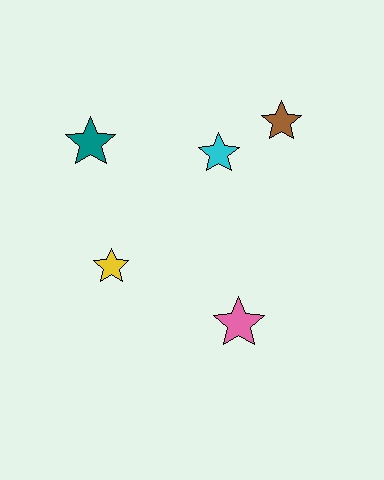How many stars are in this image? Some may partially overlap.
There are 5 stars.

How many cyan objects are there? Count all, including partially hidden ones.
There is 1 cyan object.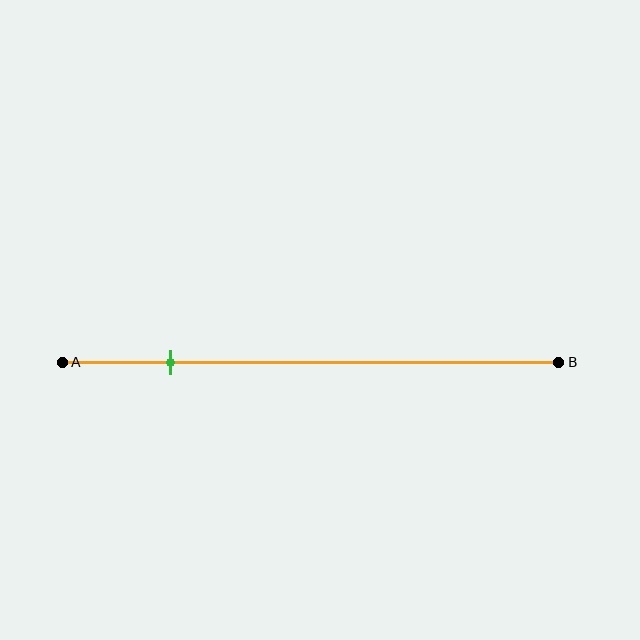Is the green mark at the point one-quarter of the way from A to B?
No, the mark is at about 20% from A, not at the 25% one-quarter point.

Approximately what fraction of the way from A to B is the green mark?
The green mark is approximately 20% of the way from A to B.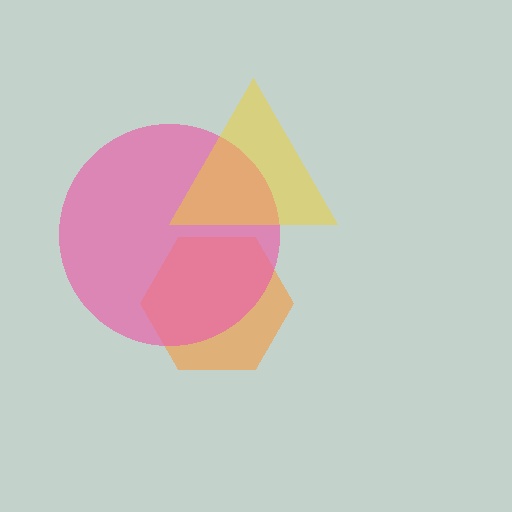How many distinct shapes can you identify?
There are 3 distinct shapes: an orange hexagon, a pink circle, a yellow triangle.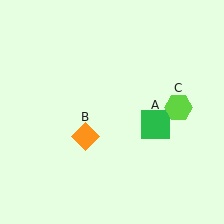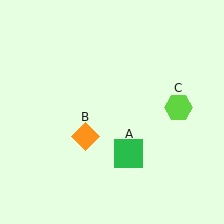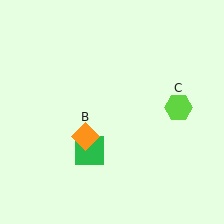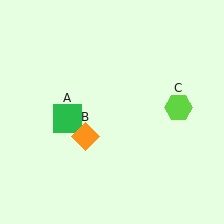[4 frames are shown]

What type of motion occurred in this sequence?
The green square (object A) rotated clockwise around the center of the scene.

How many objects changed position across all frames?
1 object changed position: green square (object A).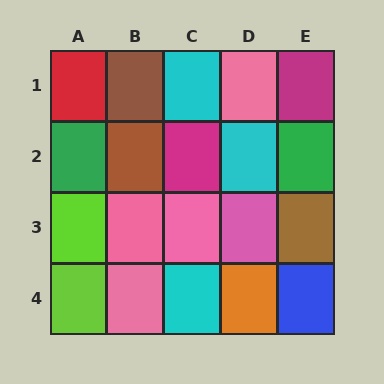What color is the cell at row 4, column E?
Blue.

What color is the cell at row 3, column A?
Lime.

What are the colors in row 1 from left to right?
Red, brown, cyan, pink, magenta.